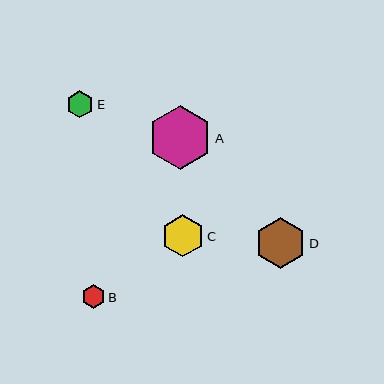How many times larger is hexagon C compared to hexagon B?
Hexagon C is approximately 1.8 times the size of hexagon B.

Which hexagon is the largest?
Hexagon A is the largest with a size of approximately 64 pixels.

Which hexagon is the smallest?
Hexagon B is the smallest with a size of approximately 24 pixels.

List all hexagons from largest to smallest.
From largest to smallest: A, D, C, E, B.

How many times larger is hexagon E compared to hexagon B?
Hexagon E is approximately 1.2 times the size of hexagon B.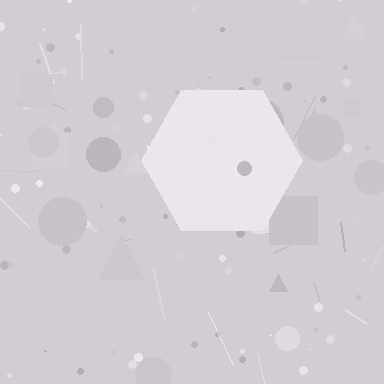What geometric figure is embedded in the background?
A hexagon is embedded in the background.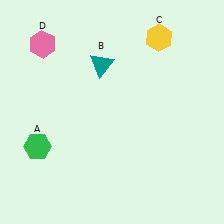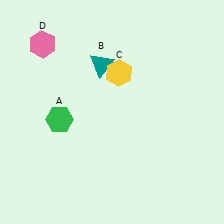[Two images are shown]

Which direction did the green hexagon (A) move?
The green hexagon (A) moved up.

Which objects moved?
The objects that moved are: the green hexagon (A), the yellow hexagon (C).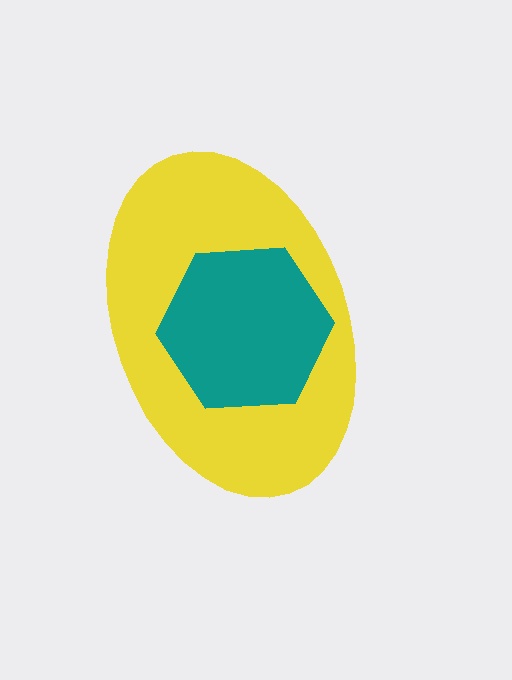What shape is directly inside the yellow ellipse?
The teal hexagon.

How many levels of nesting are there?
2.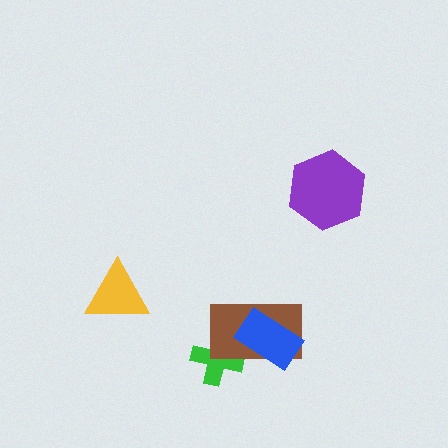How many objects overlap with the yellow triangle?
0 objects overlap with the yellow triangle.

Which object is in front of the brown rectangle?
The blue rectangle is in front of the brown rectangle.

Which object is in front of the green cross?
The brown rectangle is in front of the green cross.